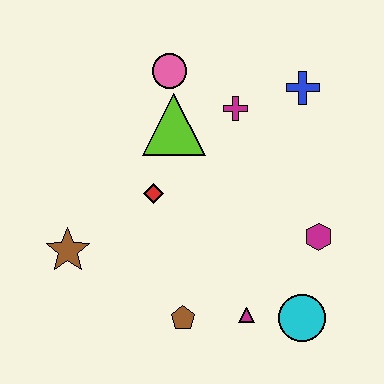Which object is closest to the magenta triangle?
The cyan circle is closest to the magenta triangle.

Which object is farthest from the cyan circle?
The pink circle is farthest from the cyan circle.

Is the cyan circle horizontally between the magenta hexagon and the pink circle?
Yes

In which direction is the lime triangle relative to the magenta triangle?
The lime triangle is above the magenta triangle.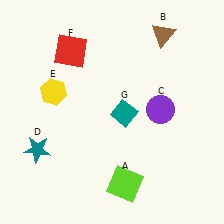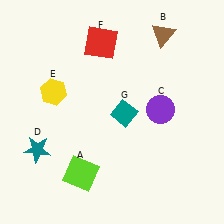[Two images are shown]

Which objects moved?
The objects that moved are: the lime square (A), the red square (F).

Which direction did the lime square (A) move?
The lime square (A) moved left.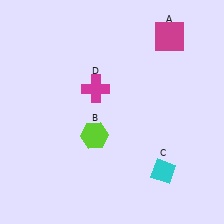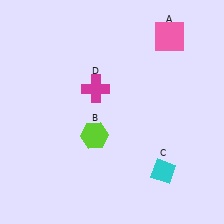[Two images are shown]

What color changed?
The square (A) changed from magenta in Image 1 to pink in Image 2.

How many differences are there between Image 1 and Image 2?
There is 1 difference between the two images.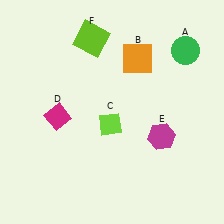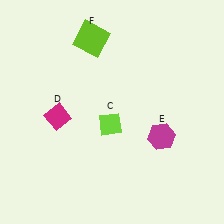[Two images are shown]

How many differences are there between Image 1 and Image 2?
There are 2 differences between the two images.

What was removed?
The green circle (A), the orange square (B) were removed in Image 2.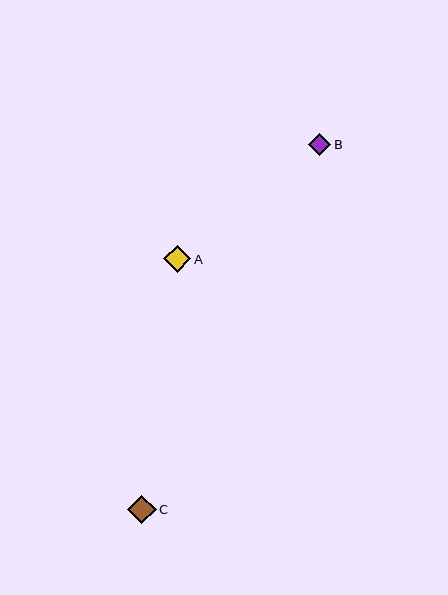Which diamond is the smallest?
Diamond B is the smallest with a size of approximately 22 pixels.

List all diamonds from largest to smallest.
From largest to smallest: C, A, B.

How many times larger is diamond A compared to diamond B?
Diamond A is approximately 1.2 times the size of diamond B.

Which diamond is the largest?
Diamond C is the largest with a size of approximately 29 pixels.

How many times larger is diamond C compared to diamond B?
Diamond C is approximately 1.3 times the size of diamond B.